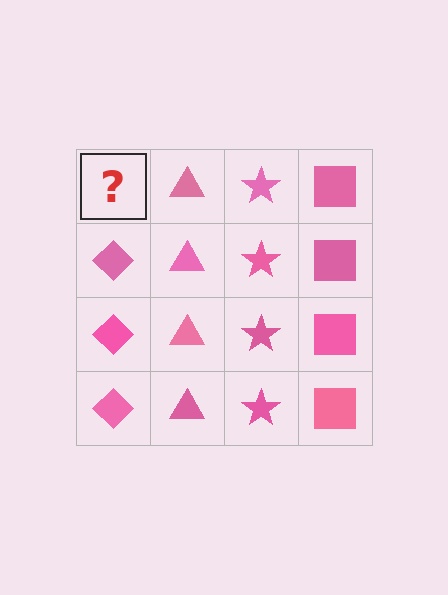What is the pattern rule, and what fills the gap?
The rule is that each column has a consistent shape. The gap should be filled with a pink diamond.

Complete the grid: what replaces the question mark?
The question mark should be replaced with a pink diamond.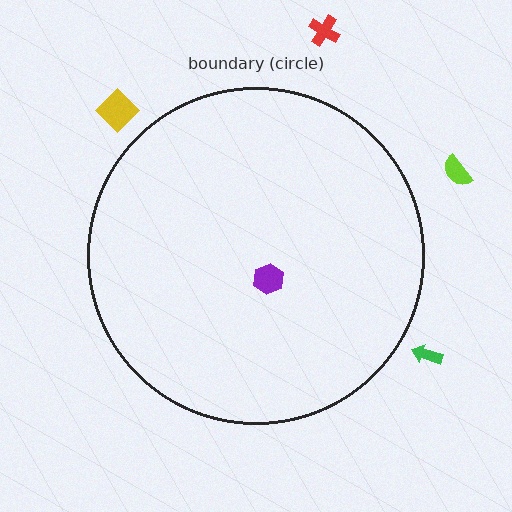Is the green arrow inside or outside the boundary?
Outside.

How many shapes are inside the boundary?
1 inside, 4 outside.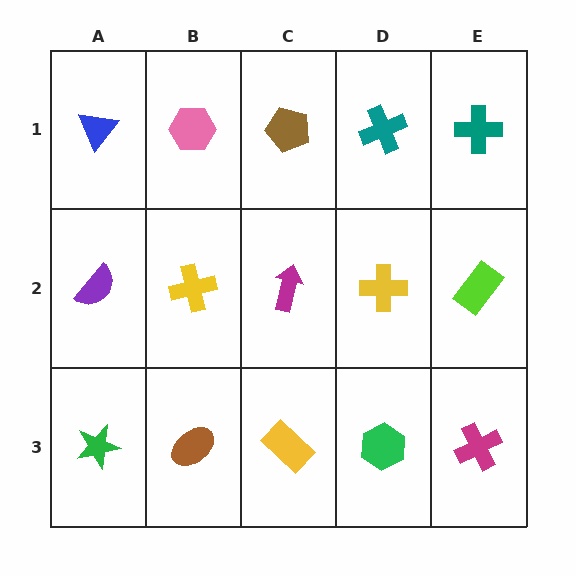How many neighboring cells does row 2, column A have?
3.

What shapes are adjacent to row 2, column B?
A pink hexagon (row 1, column B), a brown ellipse (row 3, column B), a purple semicircle (row 2, column A), a magenta arrow (row 2, column C).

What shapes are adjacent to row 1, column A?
A purple semicircle (row 2, column A), a pink hexagon (row 1, column B).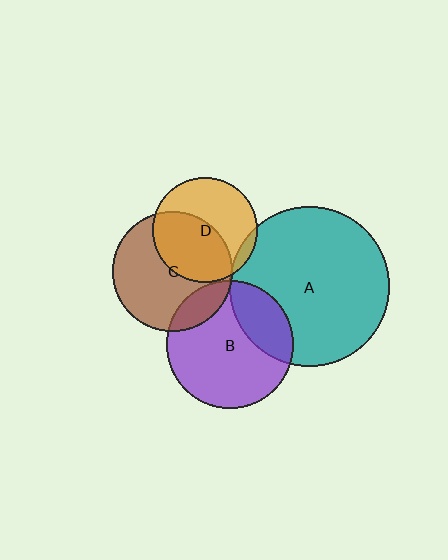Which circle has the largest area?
Circle A (teal).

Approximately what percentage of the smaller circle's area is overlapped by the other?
Approximately 15%.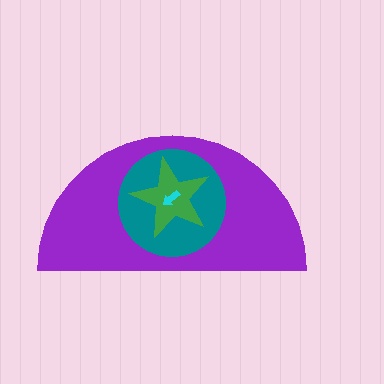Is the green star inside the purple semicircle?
Yes.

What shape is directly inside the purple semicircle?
The teal circle.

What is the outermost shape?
The purple semicircle.